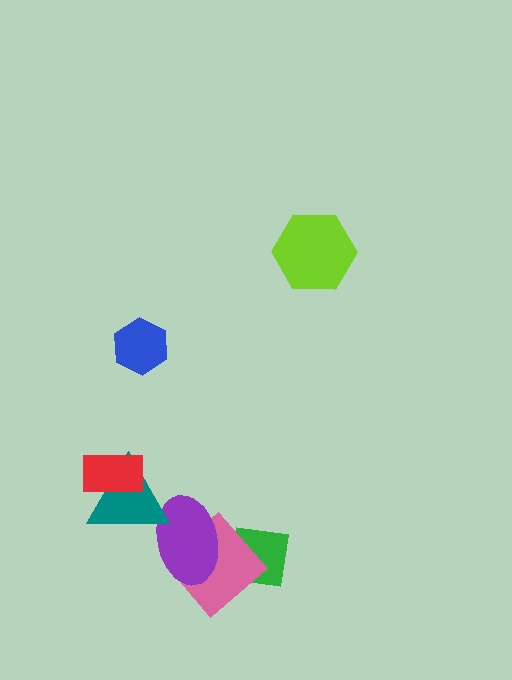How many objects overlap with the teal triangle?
2 objects overlap with the teal triangle.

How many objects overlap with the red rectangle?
1 object overlaps with the red rectangle.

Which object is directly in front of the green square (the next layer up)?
The pink diamond is directly in front of the green square.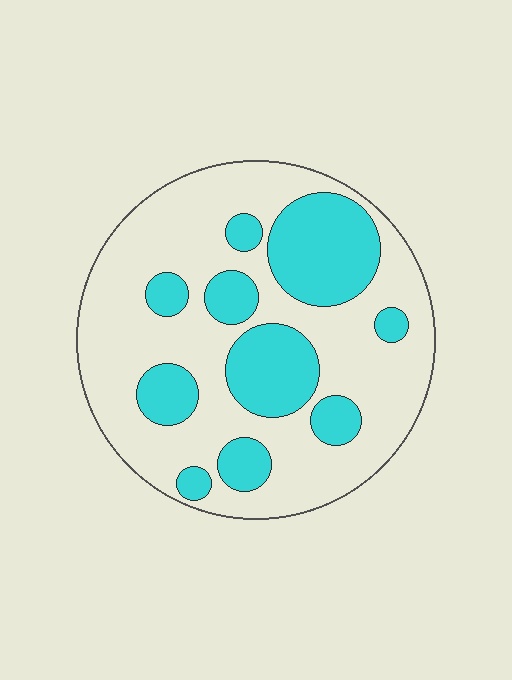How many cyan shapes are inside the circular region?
10.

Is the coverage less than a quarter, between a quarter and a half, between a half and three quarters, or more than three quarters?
Between a quarter and a half.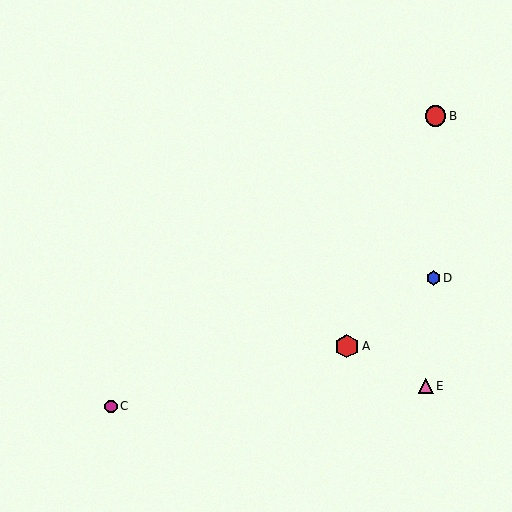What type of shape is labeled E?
Shape E is a pink triangle.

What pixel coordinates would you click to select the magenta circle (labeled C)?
Click at (111, 406) to select the magenta circle C.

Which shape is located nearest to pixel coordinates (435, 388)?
The pink triangle (labeled E) at (426, 386) is nearest to that location.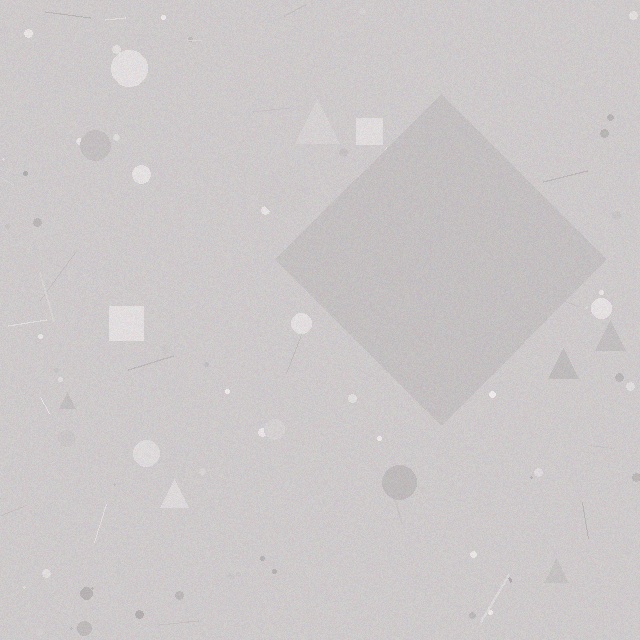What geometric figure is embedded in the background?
A diamond is embedded in the background.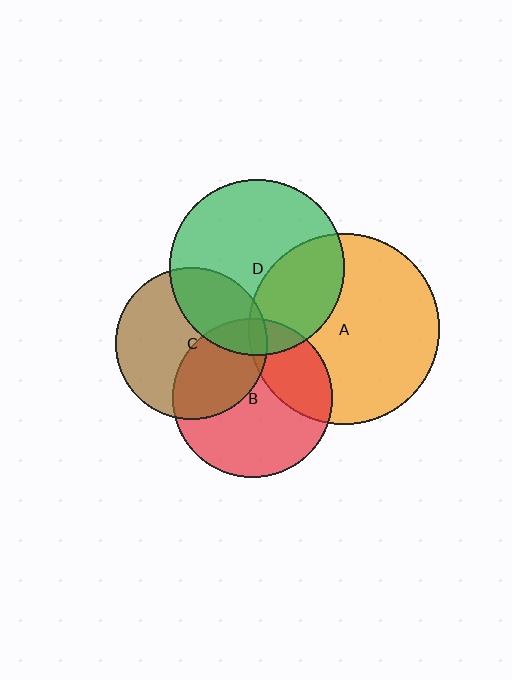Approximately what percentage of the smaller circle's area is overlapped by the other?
Approximately 35%.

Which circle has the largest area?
Circle A (orange).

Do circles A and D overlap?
Yes.